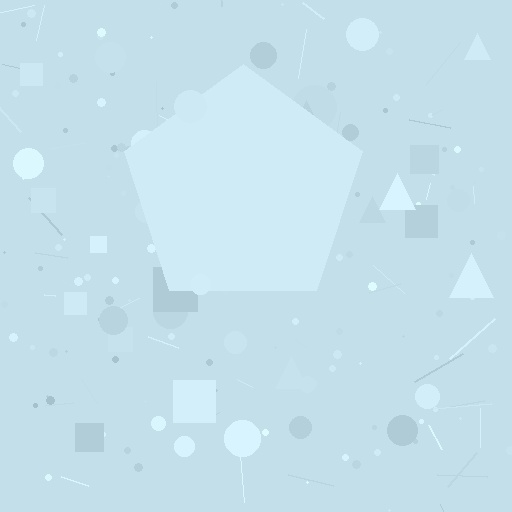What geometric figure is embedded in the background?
A pentagon is embedded in the background.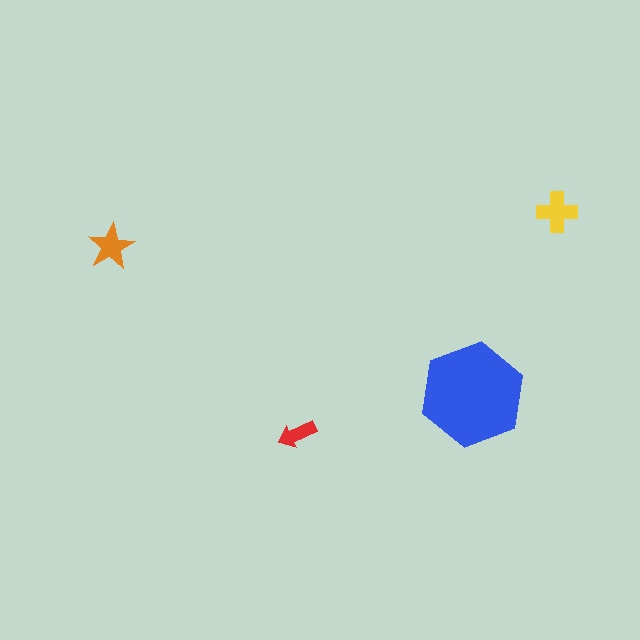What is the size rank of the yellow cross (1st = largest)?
2nd.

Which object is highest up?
The yellow cross is topmost.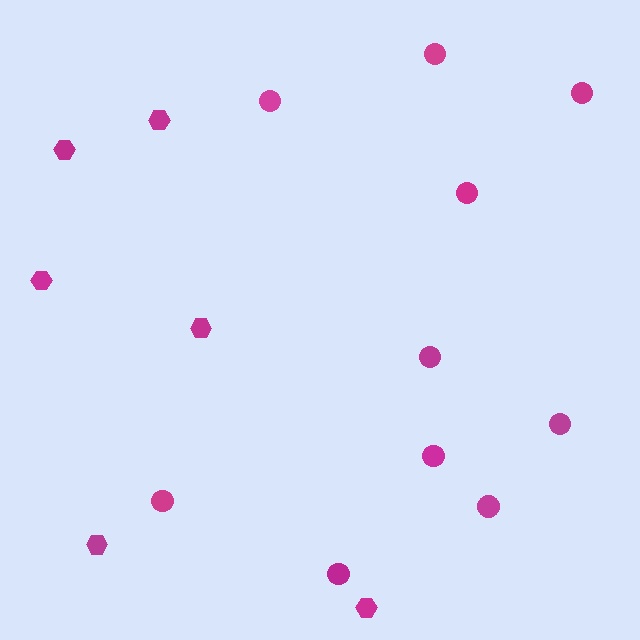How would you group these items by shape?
There are 2 groups: one group of circles (10) and one group of hexagons (6).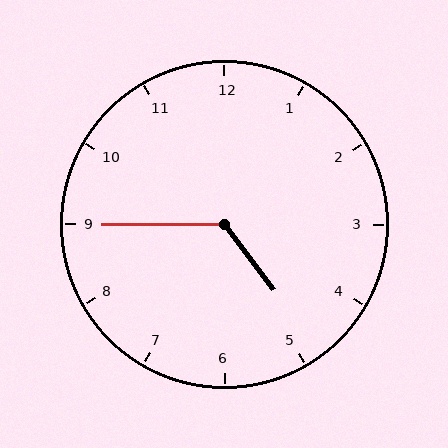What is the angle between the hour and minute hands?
Approximately 128 degrees.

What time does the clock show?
4:45.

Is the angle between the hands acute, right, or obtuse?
It is obtuse.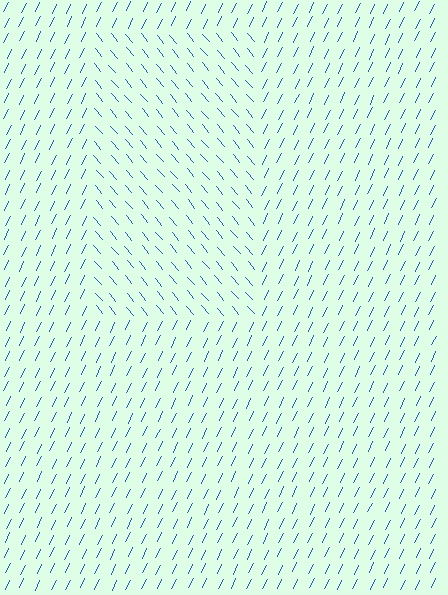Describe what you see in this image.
The image is filled with small blue line segments. A rectangle region in the image has lines oriented differently from the surrounding lines, creating a visible texture boundary.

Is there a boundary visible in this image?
Yes, there is a texture boundary formed by a change in line orientation.